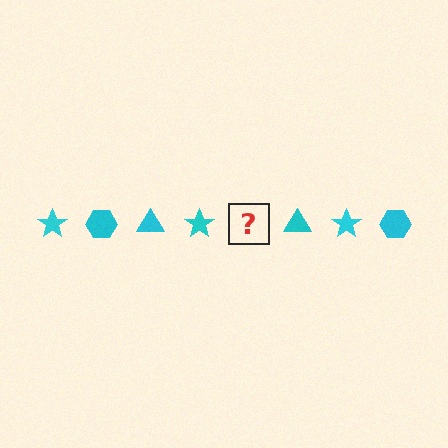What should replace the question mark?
The question mark should be replaced with a cyan hexagon.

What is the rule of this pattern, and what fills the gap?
The rule is that the pattern cycles through star, hexagon, triangle shapes in cyan. The gap should be filled with a cyan hexagon.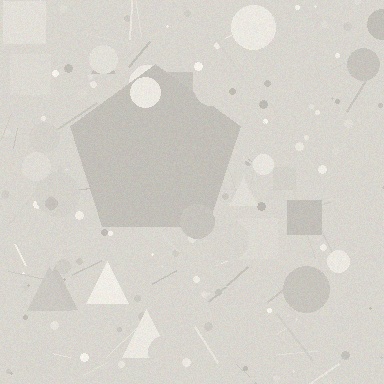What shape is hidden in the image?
A pentagon is hidden in the image.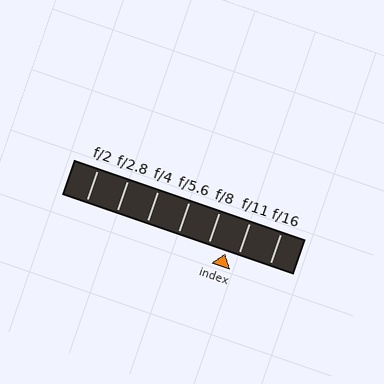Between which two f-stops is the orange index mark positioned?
The index mark is between f/8 and f/11.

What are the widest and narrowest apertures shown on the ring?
The widest aperture shown is f/2 and the narrowest is f/16.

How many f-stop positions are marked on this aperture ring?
There are 7 f-stop positions marked.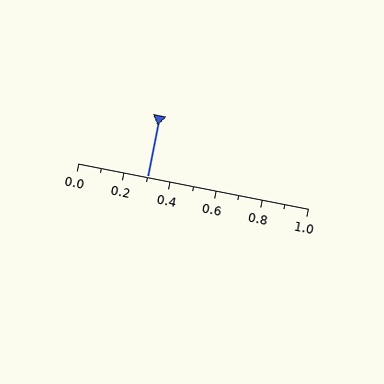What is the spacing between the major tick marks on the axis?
The major ticks are spaced 0.2 apart.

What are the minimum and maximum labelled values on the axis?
The axis runs from 0.0 to 1.0.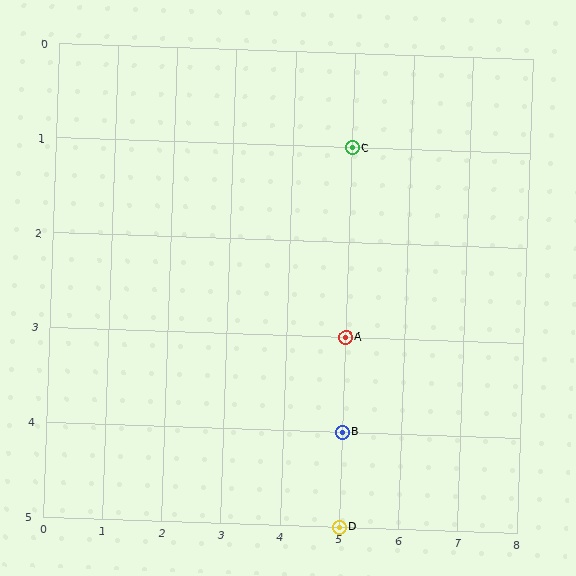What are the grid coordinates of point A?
Point A is at grid coordinates (5, 3).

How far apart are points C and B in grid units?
Points C and B are 3 rows apart.